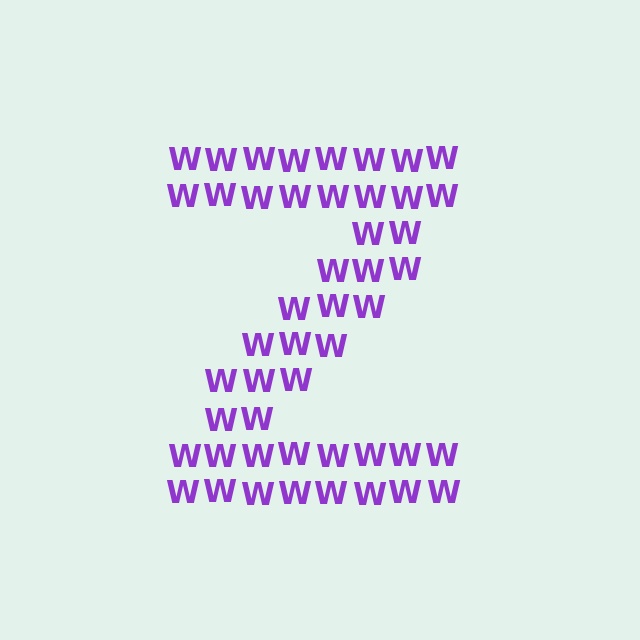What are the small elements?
The small elements are letter W's.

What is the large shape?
The large shape is the letter Z.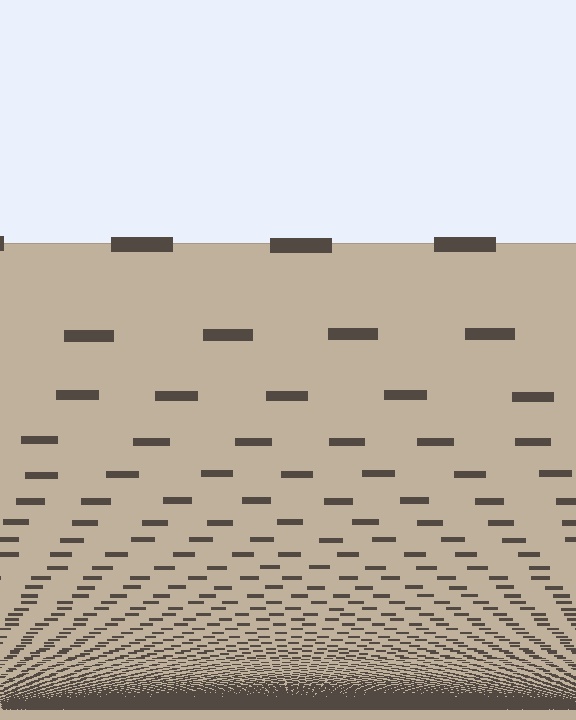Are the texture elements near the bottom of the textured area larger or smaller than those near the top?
Smaller. The gradient is inverted — elements near the bottom are smaller and denser.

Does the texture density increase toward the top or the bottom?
Density increases toward the bottom.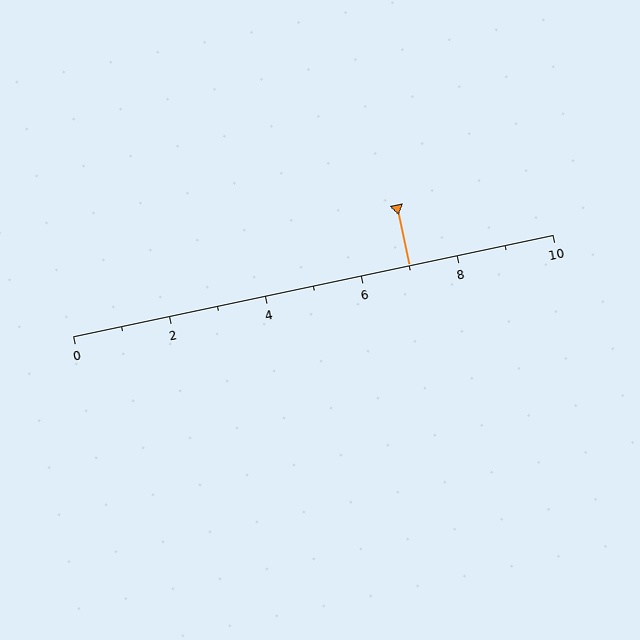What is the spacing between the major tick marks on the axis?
The major ticks are spaced 2 apart.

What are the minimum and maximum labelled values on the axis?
The axis runs from 0 to 10.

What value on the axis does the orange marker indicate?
The marker indicates approximately 7.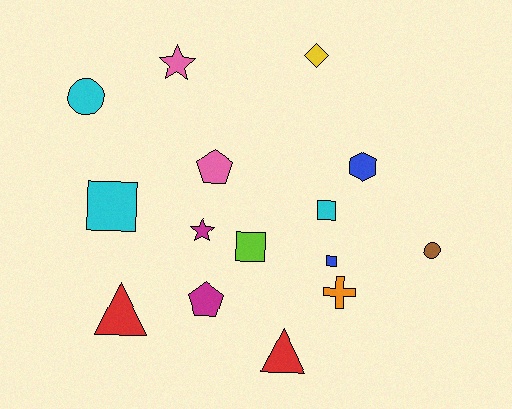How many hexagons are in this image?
There is 1 hexagon.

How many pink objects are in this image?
There are 2 pink objects.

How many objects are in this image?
There are 15 objects.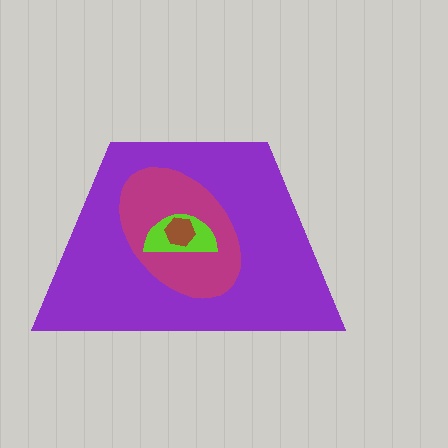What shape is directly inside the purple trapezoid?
The magenta ellipse.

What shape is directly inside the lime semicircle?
The brown hexagon.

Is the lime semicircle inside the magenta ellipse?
Yes.